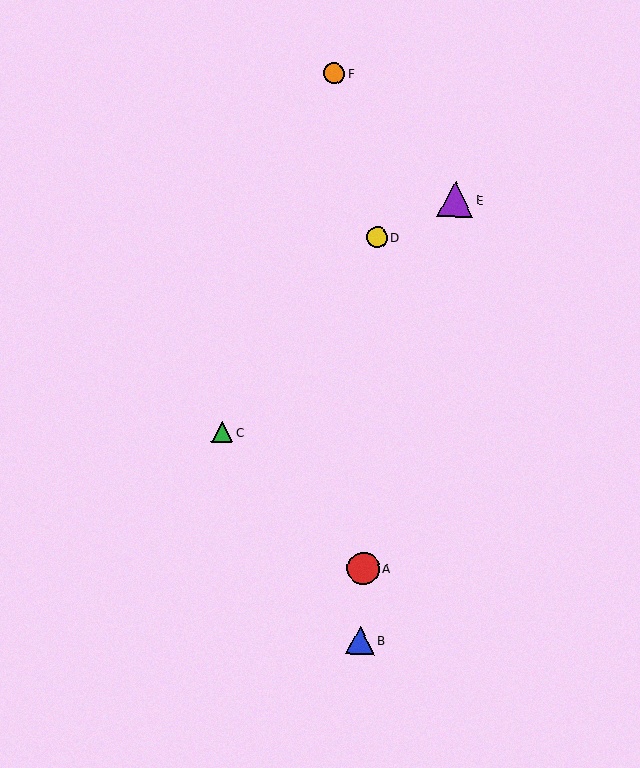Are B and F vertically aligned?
No, B is at x≈360 and F is at x≈334.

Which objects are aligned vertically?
Objects A, B, D are aligned vertically.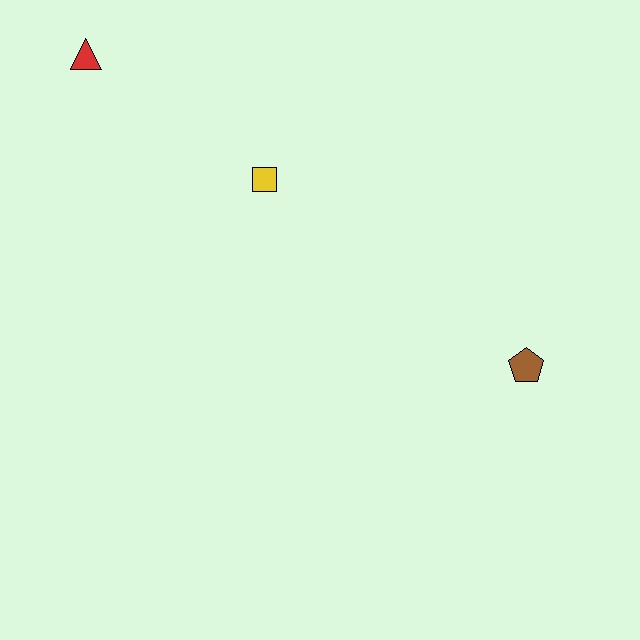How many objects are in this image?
There are 3 objects.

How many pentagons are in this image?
There is 1 pentagon.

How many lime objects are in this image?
There are no lime objects.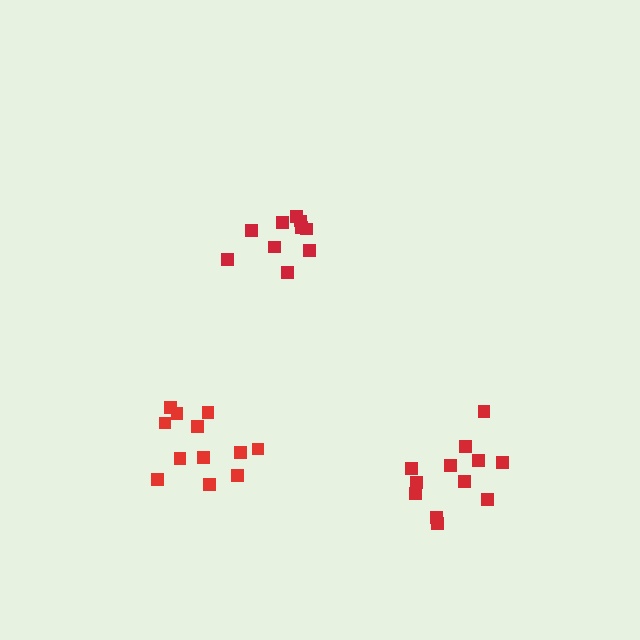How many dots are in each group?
Group 1: 12 dots, Group 2: 10 dots, Group 3: 12 dots (34 total).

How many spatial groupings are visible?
There are 3 spatial groupings.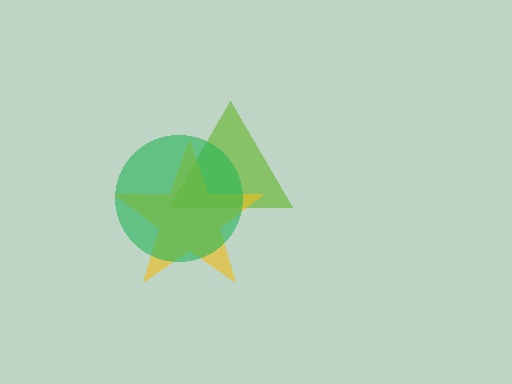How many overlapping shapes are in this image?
There are 3 overlapping shapes in the image.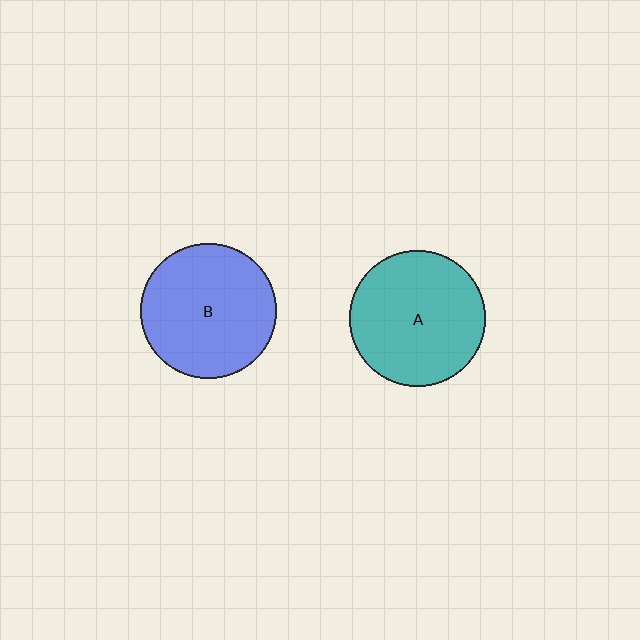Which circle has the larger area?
Circle A (teal).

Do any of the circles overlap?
No, none of the circles overlap.